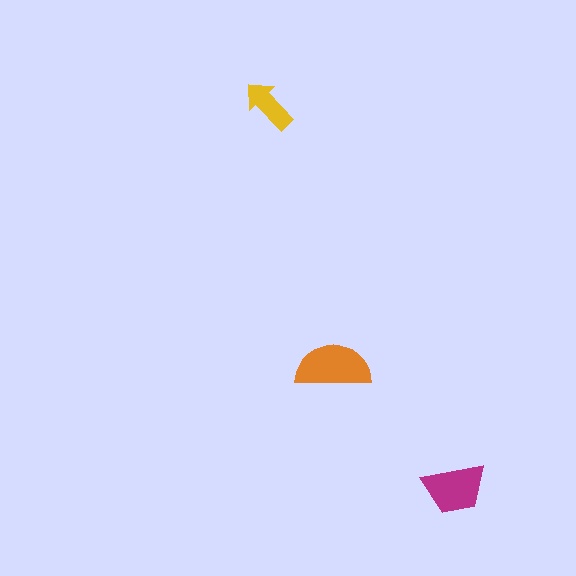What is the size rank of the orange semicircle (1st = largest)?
1st.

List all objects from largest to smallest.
The orange semicircle, the magenta trapezoid, the yellow arrow.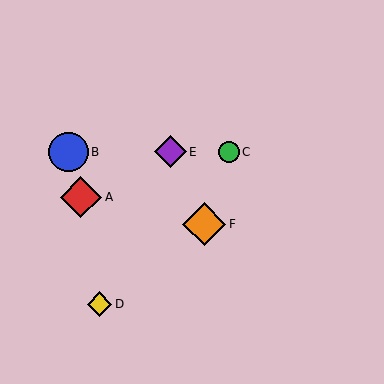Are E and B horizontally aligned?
Yes, both are at y≈152.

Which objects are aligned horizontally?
Objects B, C, E are aligned horizontally.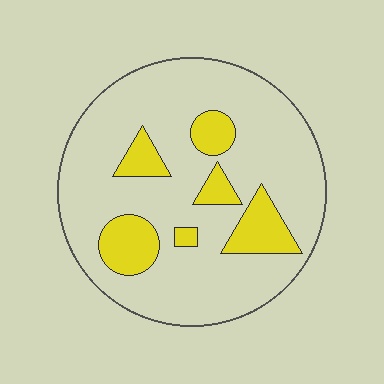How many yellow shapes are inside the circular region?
6.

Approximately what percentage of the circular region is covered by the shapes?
Approximately 20%.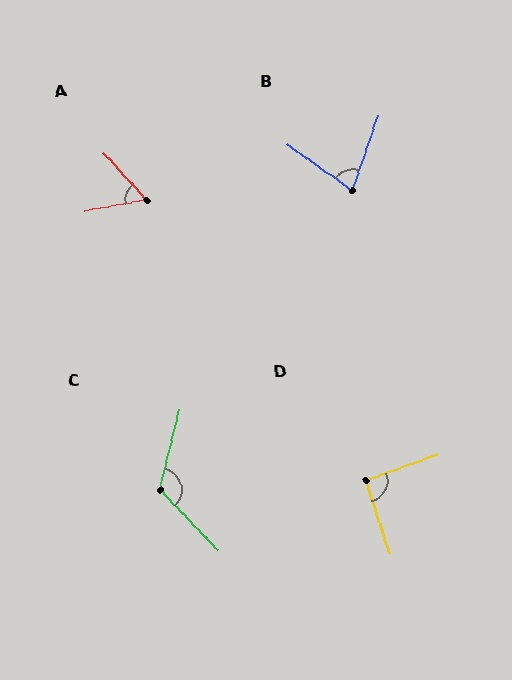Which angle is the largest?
C, at approximately 123 degrees.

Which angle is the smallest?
A, at approximately 58 degrees.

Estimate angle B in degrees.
Approximately 74 degrees.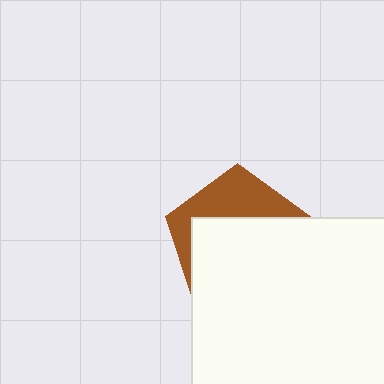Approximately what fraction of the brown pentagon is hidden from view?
Roughly 64% of the brown pentagon is hidden behind the white square.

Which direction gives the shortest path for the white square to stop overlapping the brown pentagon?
Moving down gives the shortest separation.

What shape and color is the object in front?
The object in front is a white square.